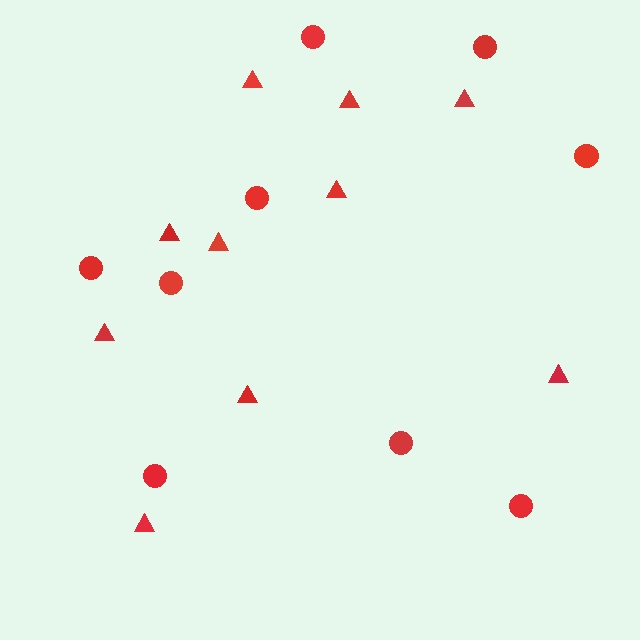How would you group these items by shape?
There are 2 groups: one group of triangles (10) and one group of circles (9).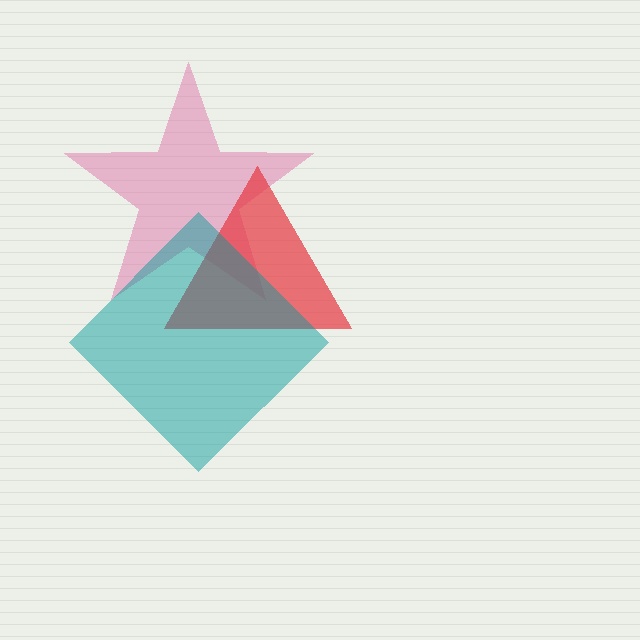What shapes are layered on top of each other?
The layered shapes are: a pink star, a red triangle, a teal diamond.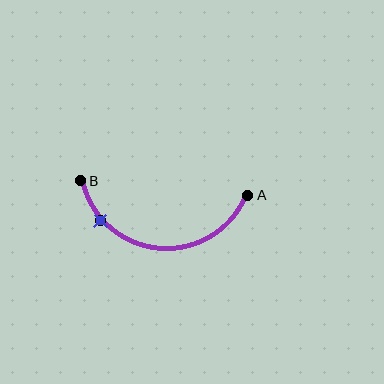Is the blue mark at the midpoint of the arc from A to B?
No. The blue mark lies on the arc but is closer to endpoint B. The arc midpoint would be at the point on the curve equidistant along the arc from both A and B.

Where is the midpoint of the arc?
The arc midpoint is the point on the curve farthest from the straight line joining A and B. It sits below that line.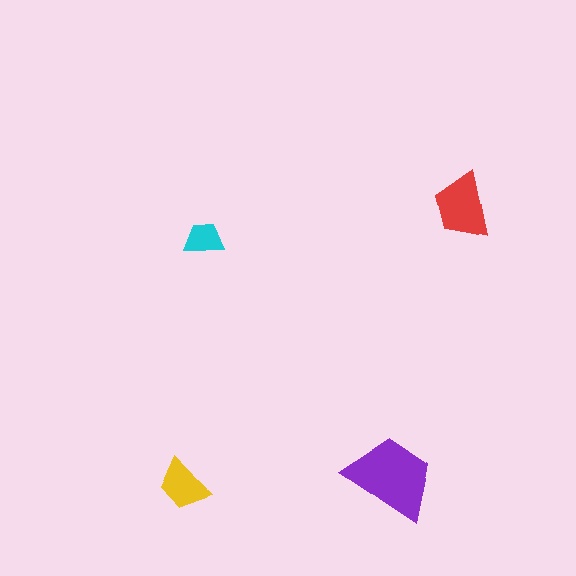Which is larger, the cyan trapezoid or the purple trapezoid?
The purple one.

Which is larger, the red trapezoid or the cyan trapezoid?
The red one.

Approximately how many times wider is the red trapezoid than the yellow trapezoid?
About 1.5 times wider.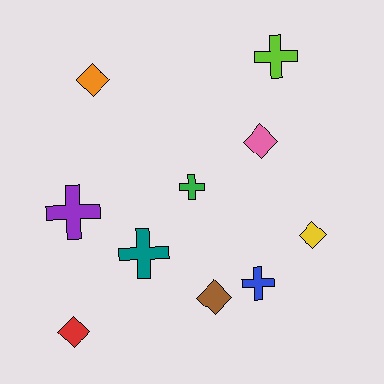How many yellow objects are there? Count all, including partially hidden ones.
There is 1 yellow object.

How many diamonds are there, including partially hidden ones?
There are 5 diamonds.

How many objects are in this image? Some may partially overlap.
There are 10 objects.